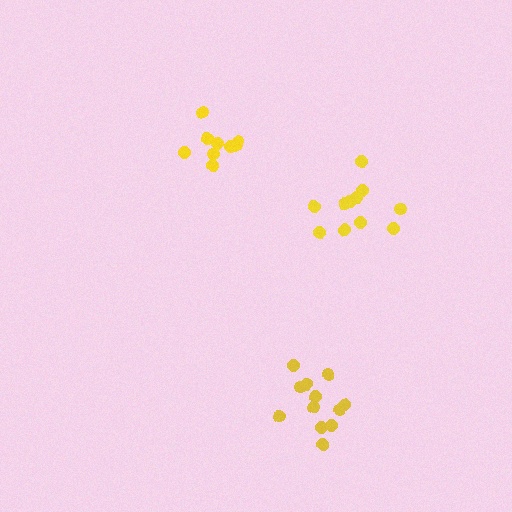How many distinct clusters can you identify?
There are 3 distinct clusters.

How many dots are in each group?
Group 1: 9 dots, Group 2: 11 dots, Group 3: 12 dots (32 total).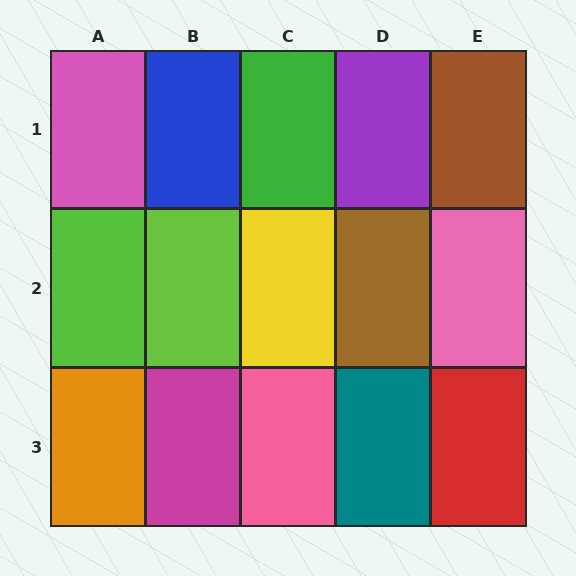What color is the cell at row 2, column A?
Lime.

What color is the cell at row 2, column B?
Lime.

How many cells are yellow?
1 cell is yellow.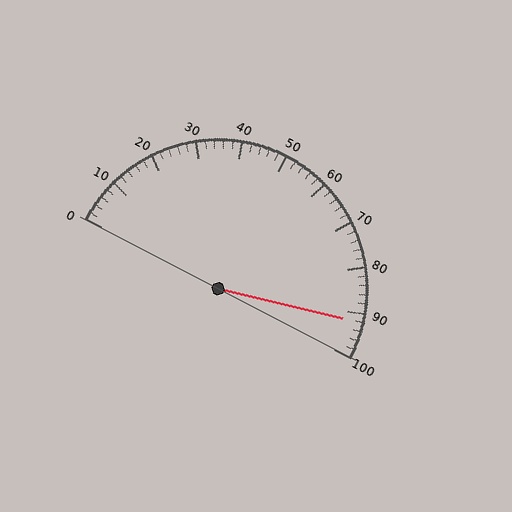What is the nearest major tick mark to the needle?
The nearest major tick mark is 90.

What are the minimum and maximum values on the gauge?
The gauge ranges from 0 to 100.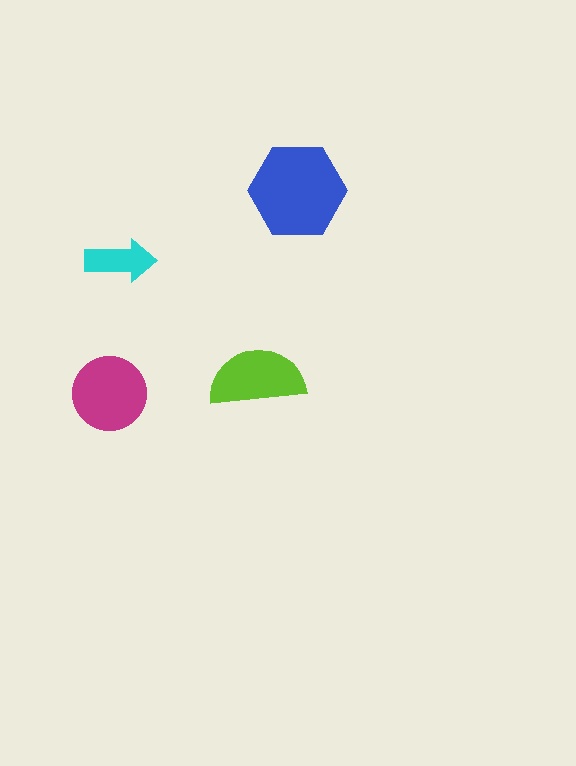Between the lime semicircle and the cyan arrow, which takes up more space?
The lime semicircle.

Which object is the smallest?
The cyan arrow.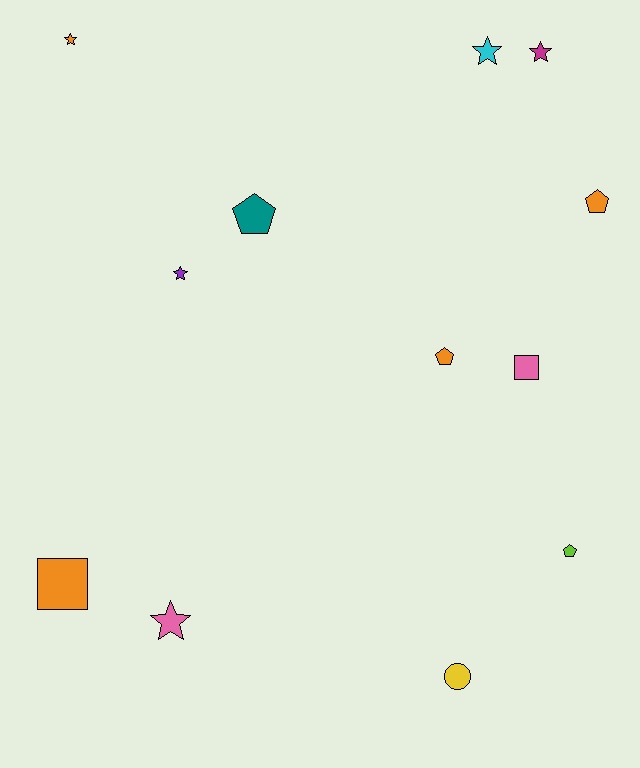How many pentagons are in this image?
There are 4 pentagons.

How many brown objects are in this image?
There are no brown objects.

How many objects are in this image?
There are 12 objects.